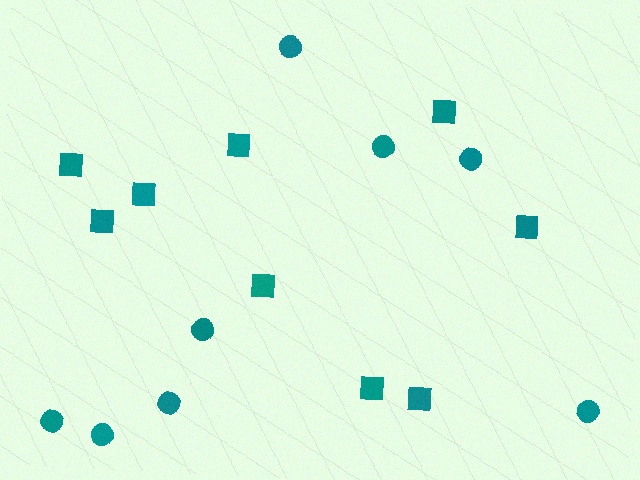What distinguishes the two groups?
There are 2 groups: one group of squares (9) and one group of circles (8).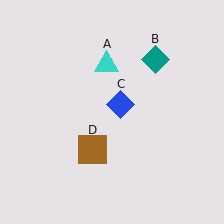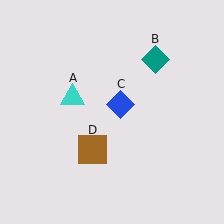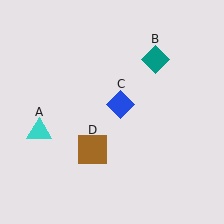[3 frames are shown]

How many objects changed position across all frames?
1 object changed position: cyan triangle (object A).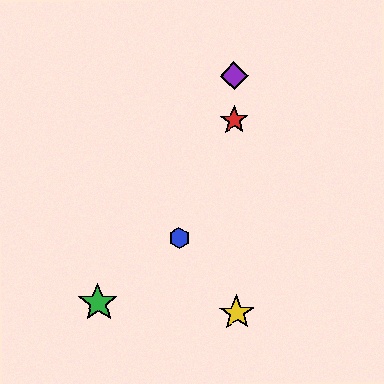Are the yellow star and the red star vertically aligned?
Yes, both are at x≈237.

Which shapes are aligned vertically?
The red star, the yellow star, the purple diamond are aligned vertically.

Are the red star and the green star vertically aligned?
No, the red star is at x≈234 and the green star is at x≈98.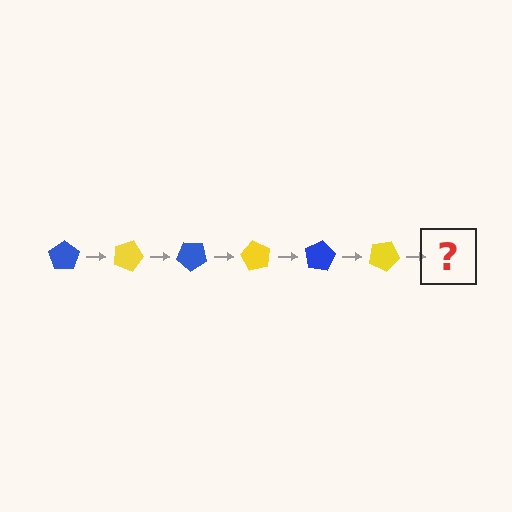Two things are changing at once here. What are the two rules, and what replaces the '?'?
The two rules are that it rotates 20 degrees each step and the color cycles through blue and yellow. The '?' should be a blue pentagon, rotated 120 degrees from the start.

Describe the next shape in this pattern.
It should be a blue pentagon, rotated 120 degrees from the start.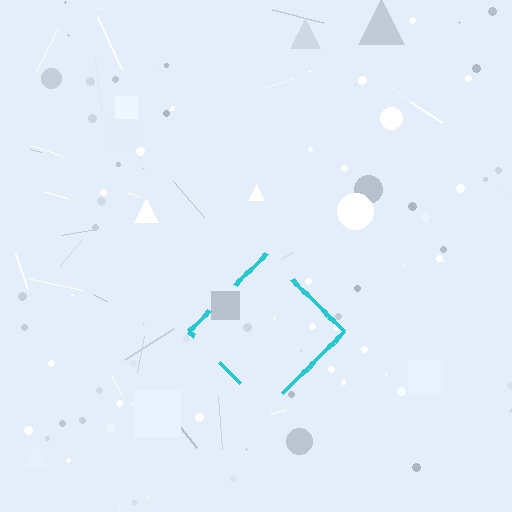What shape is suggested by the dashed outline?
The dashed outline suggests a diamond.